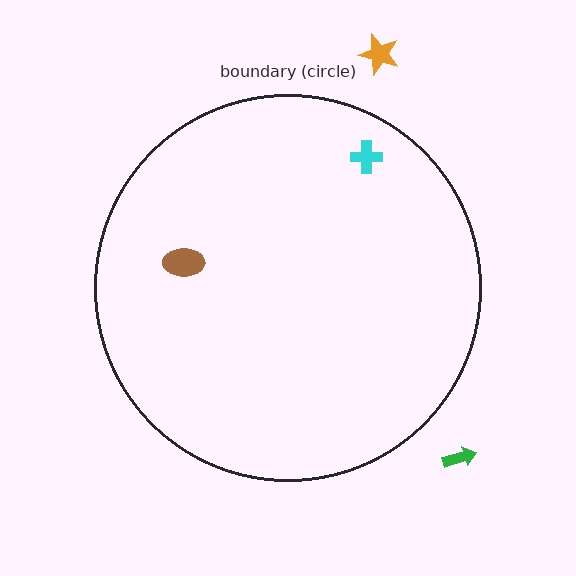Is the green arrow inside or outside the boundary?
Outside.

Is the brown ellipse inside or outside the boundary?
Inside.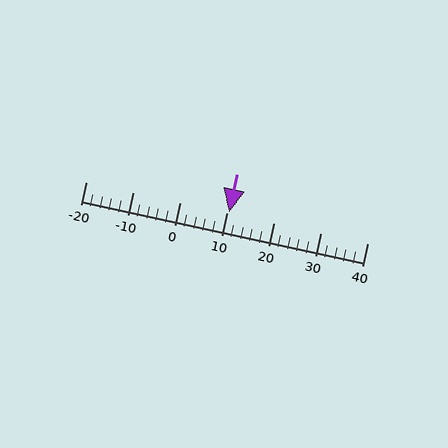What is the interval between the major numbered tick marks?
The major tick marks are spaced 10 units apart.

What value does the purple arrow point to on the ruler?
The purple arrow points to approximately 10.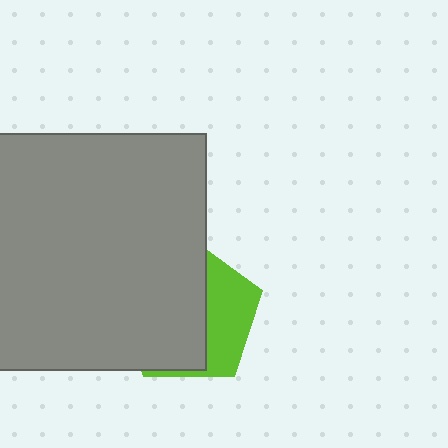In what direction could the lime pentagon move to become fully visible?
The lime pentagon could move right. That would shift it out from behind the gray square entirely.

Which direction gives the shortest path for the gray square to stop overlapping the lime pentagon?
Moving left gives the shortest separation.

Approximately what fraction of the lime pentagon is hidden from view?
Roughly 65% of the lime pentagon is hidden behind the gray square.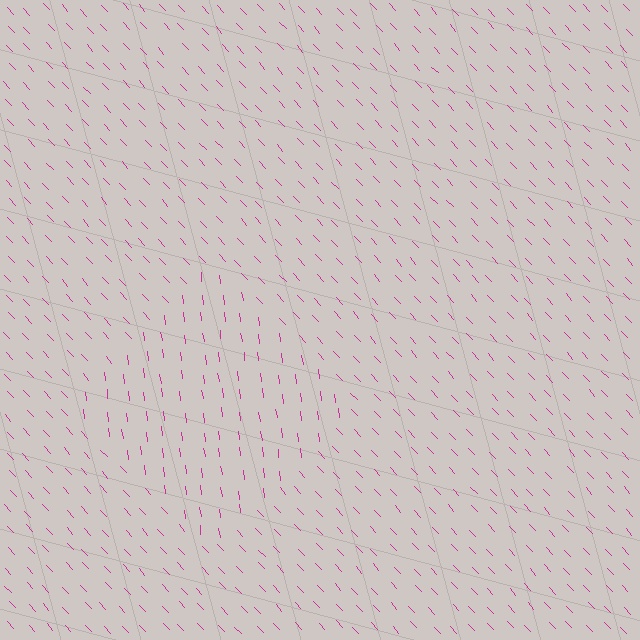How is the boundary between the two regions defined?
The boundary is defined purely by a change in line orientation (approximately 36 degrees difference). All lines are the same color and thickness.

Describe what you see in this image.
The image is filled with small magenta line segments. A diamond region in the image has lines oriented differently from the surrounding lines, creating a visible texture boundary.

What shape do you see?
I see a diamond.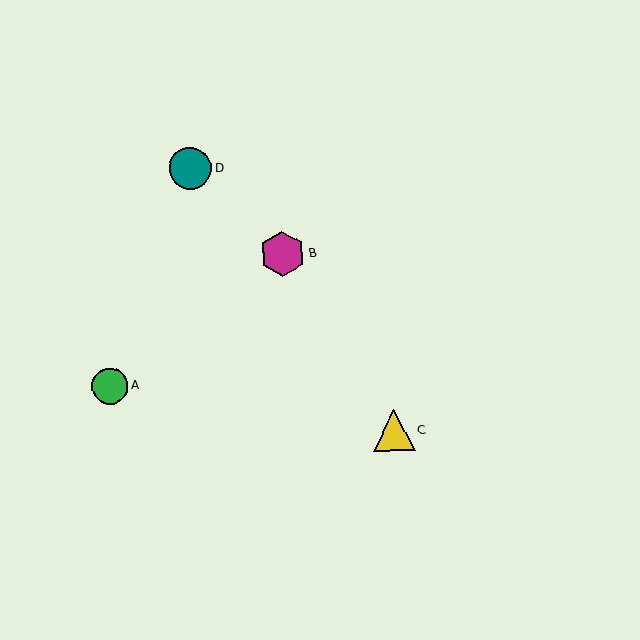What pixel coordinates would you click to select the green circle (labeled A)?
Click at (110, 386) to select the green circle A.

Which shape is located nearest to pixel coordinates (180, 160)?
The teal circle (labeled D) at (190, 169) is nearest to that location.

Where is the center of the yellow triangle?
The center of the yellow triangle is at (394, 430).